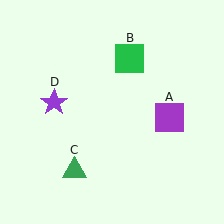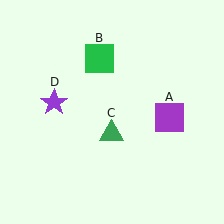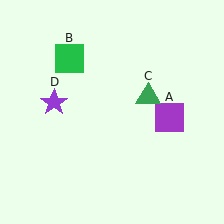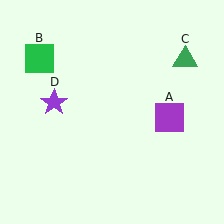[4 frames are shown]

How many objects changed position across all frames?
2 objects changed position: green square (object B), green triangle (object C).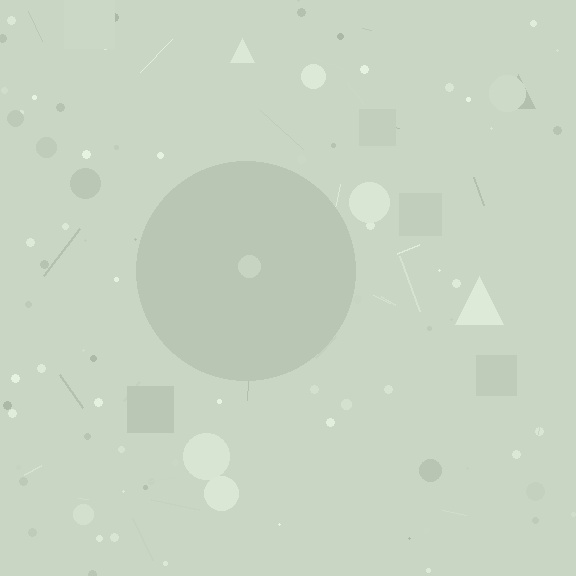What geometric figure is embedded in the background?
A circle is embedded in the background.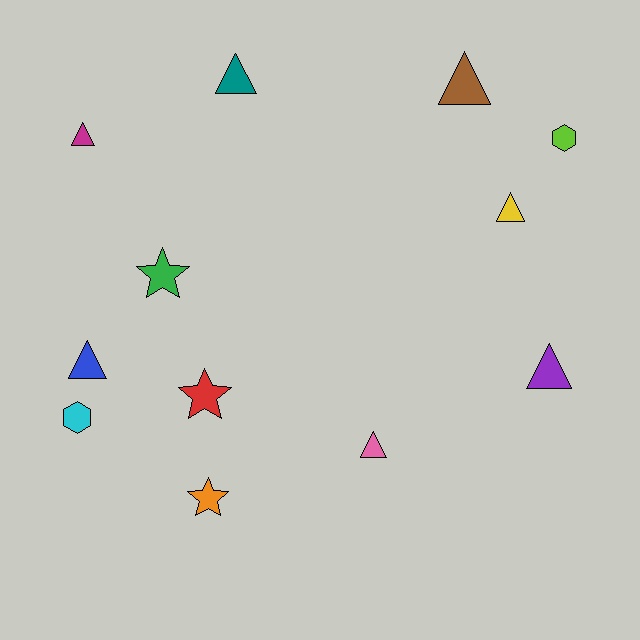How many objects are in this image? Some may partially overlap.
There are 12 objects.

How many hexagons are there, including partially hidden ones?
There are 2 hexagons.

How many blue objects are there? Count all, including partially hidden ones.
There is 1 blue object.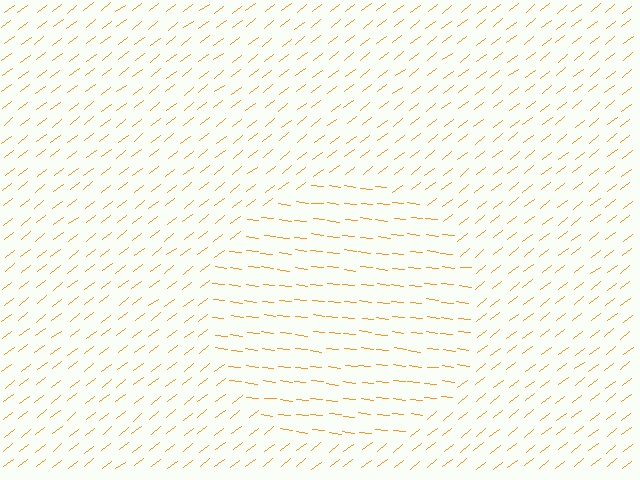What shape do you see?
I see a circle.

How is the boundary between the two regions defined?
The boundary is defined purely by a change in line orientation (approximately 45 degrees difference). All lines are the same color and thickness.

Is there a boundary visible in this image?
Yes, there is a texture boundary formed by a change in line orientation.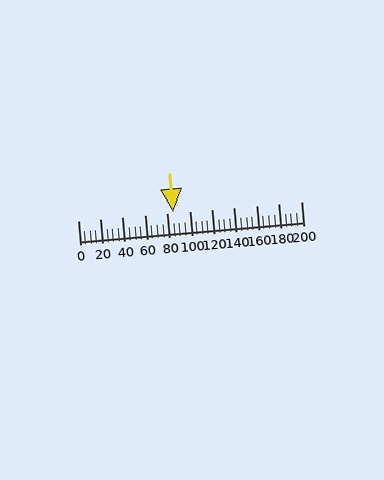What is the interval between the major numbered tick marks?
The major tick marks are spaced 20 units apart.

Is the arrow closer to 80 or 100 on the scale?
The arrow is closer to 80.